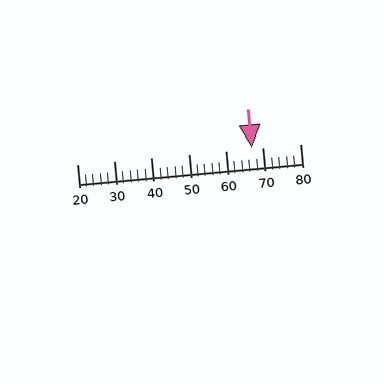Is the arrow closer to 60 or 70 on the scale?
The arrow is closer to 70.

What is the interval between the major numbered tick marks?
The major tick marks are spaced 10 units apart.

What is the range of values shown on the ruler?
The ruler shows values from 20 to 80.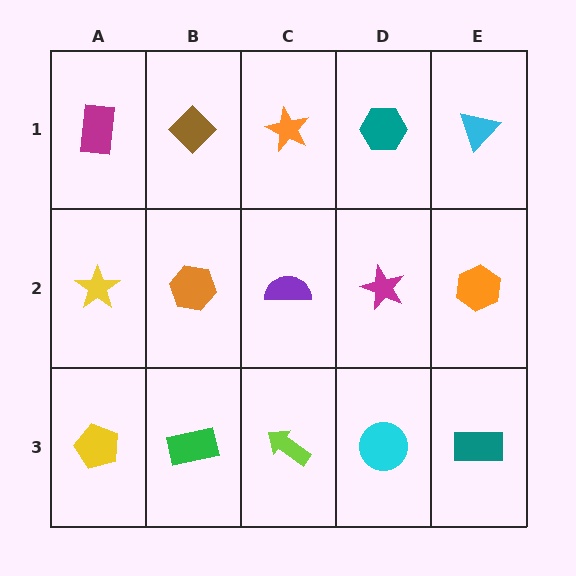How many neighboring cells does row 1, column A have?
2.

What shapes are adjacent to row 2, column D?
A teal hexagon (row 1, column D), a cyan circle (row 3, column D), a purple semicircle (row 2, column C), an orange hexagon (row 2, column E).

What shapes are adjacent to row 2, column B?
A brown diamond (row 1, column B), a green rectangle (row 3, column B), a yellow star (row 2, column A), a purple semicircle (row 2, column C).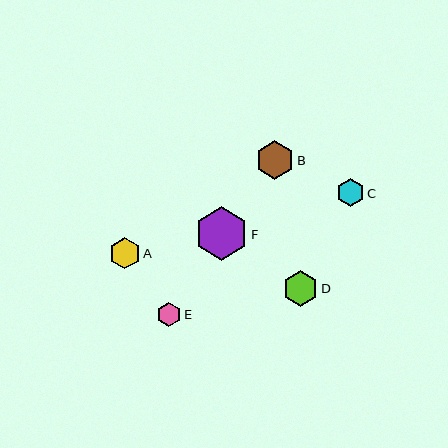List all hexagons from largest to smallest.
From largest to smallest: F, B, D, A, C, E.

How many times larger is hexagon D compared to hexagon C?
Hexagon D is approximately 1.3 times the size of hexagon C.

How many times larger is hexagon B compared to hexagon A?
Hexagon B is approximately 1.2 times the size of hexagon A.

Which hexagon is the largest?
Hexagon F is the largest with a size of approximately 53 pixels.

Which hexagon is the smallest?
Hexagon E is the smallest with a size of approximately 25 pixels.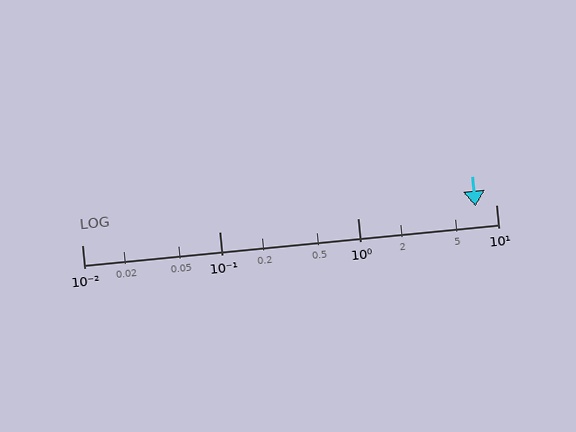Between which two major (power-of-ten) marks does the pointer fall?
The pointer is between 1 and 10.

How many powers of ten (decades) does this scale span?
The scale spans 3 decades, from 0.01 to 10.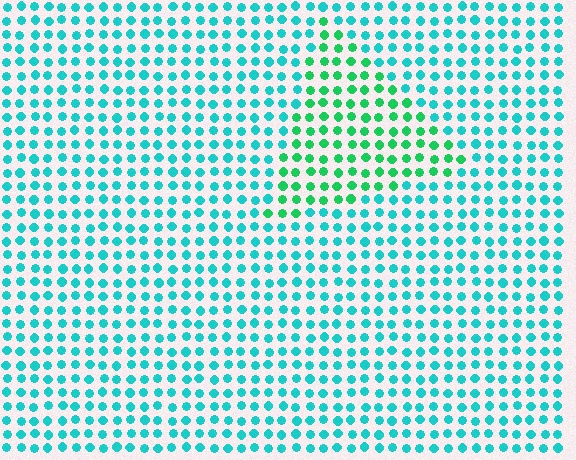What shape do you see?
I see a triangle.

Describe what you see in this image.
The image is filled with small cyan elements in a uniform arrangement. A triangle-shaped region is visible where the elements are tinted to a slightly different hue, forming a subtle color boundary.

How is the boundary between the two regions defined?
The boundary is defined purely by a slight shift in hue (about 36 degrees). Spacing, size, and orientation are identical on both sides.